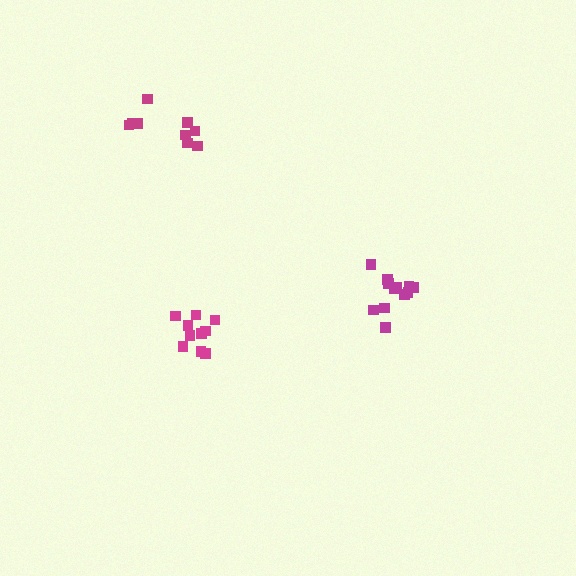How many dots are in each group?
Group 1: 13 dots, Group 2: 9 dots, Group 3: 10 dots (32 total).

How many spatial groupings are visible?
There are 3 spatial groupings.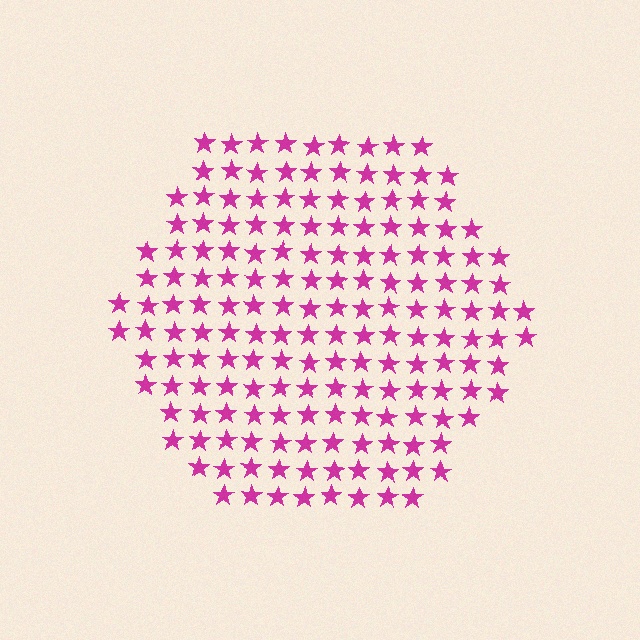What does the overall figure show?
The overall figure shows a hexagon.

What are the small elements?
The small elements are stars.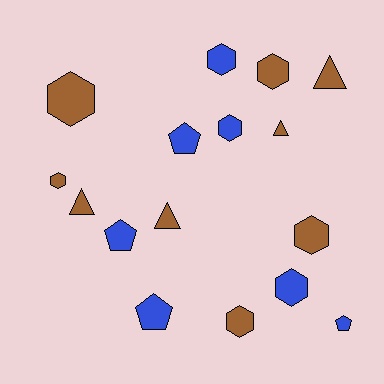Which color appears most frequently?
Brown, with 9 objects.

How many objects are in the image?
There are 16 objects.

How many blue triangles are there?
There are no blue triangles.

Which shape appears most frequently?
Hexagon, with 8 objects.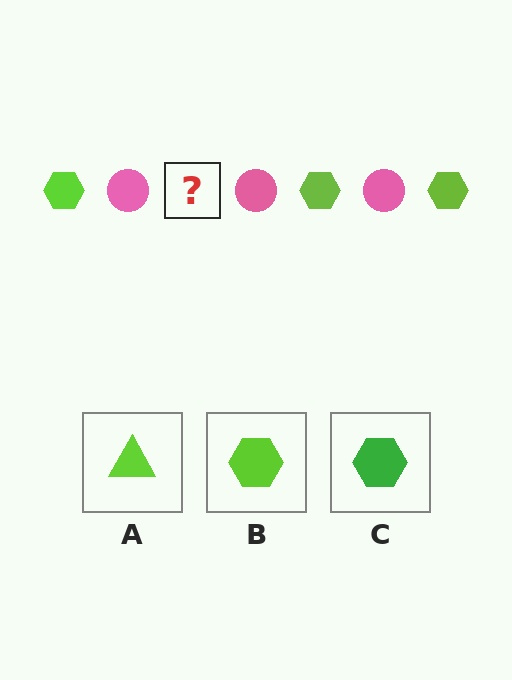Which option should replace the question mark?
Option B.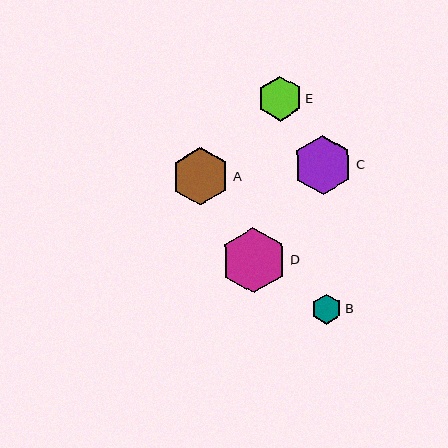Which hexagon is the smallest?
Hexagon B is the smallest with a size of approximately 30 pixels.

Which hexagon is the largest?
Hexagon D is the largest with a size of approximately 66 pixels.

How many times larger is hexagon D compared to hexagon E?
Hexagon D is approximately 1.5 times the size of hexagon E.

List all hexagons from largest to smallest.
From largest to smallest: D, C, A, E, B.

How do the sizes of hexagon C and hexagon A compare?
Hexagon C and hexagon A are approximately the same size.